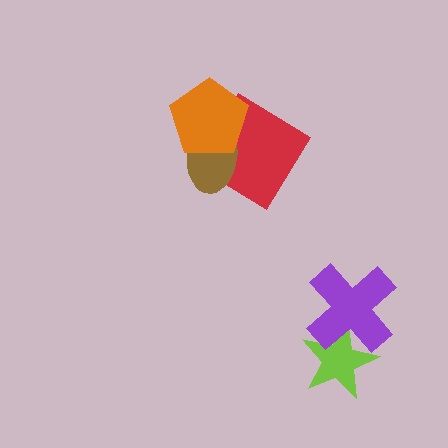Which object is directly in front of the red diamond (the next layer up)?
The brown ellipse is directly in front of the red diamond.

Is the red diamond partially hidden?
Yes, it is partially covered by another shape.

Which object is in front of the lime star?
The purple cross is in front of the lime star.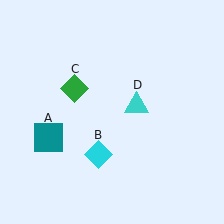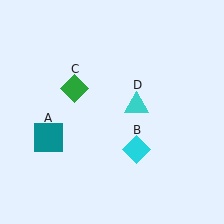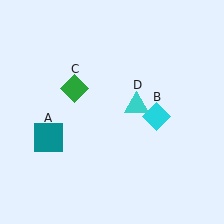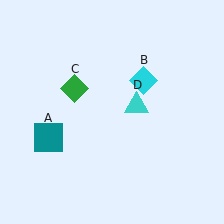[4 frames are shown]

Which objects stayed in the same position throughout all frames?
Teal square (object A) and green diamond (object C) and cyan triangle (object D) remained stationary.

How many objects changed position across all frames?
1 object changed position: cyan diamond (object B).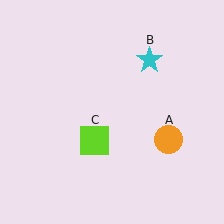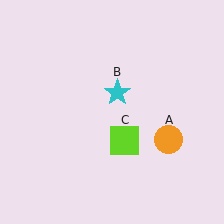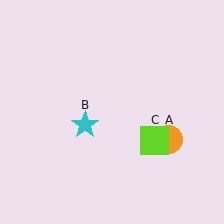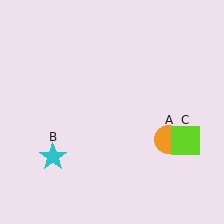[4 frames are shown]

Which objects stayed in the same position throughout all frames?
Orange circle (object A) remained stationary.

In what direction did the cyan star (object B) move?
The cyan star (object B) moved down and to the left.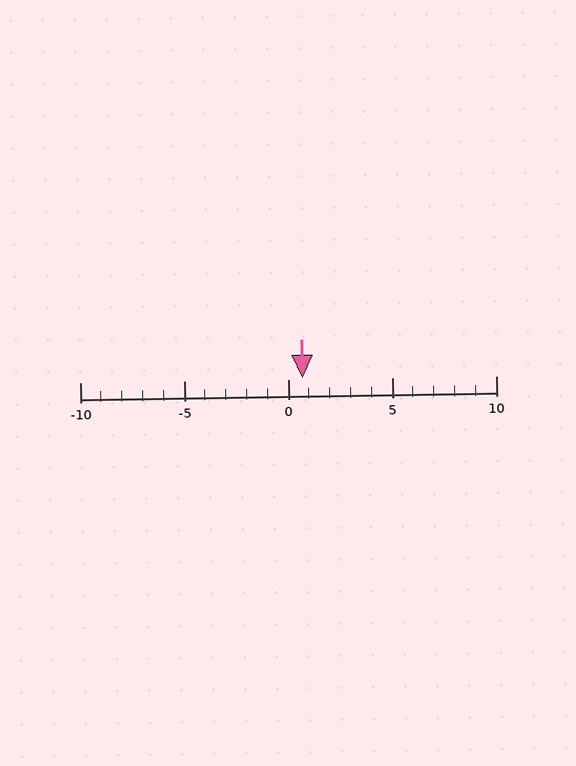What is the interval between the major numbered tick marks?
The major tick marks are spaced 5 units apart.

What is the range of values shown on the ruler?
The ruler shows values from -10 to 10.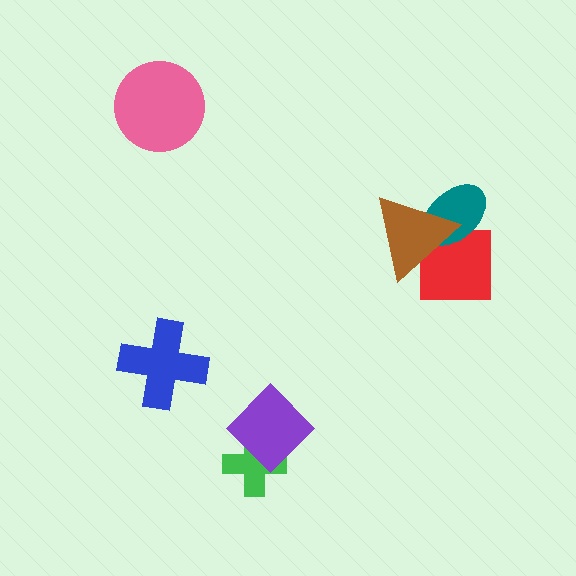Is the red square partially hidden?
Yes, it is partially covered by another shape.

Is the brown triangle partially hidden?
No, no other shape covers it.